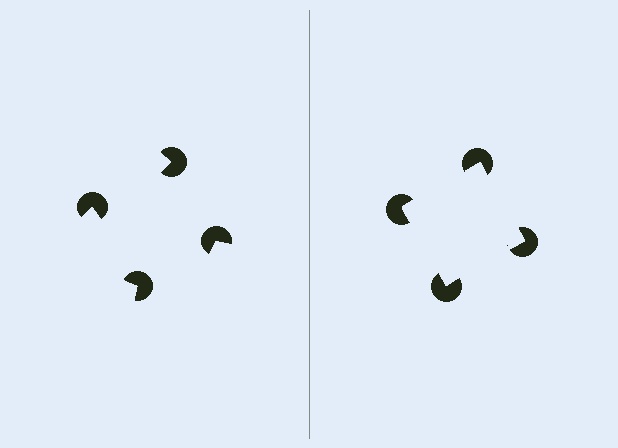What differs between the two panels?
The pac-man discs are positioned identically on both sides; only the wedge orientations differ. On the right they align to a square; on the left they are misaligned.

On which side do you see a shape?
An illusory square appears on the right side. On the left side the wedge cuts are rotated, so no coherent shape forms.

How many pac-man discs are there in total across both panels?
8 — 4 on each side.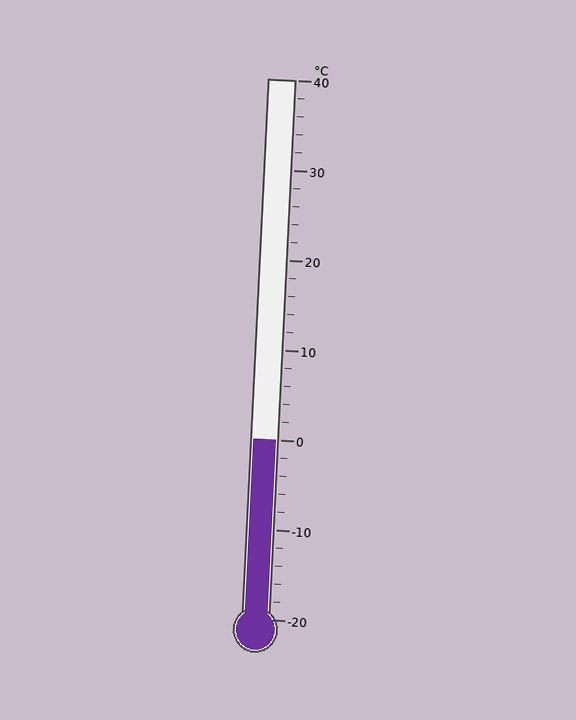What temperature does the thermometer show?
The thermometer shows approximately 0°C.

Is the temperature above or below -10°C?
The temperature is above -10°C.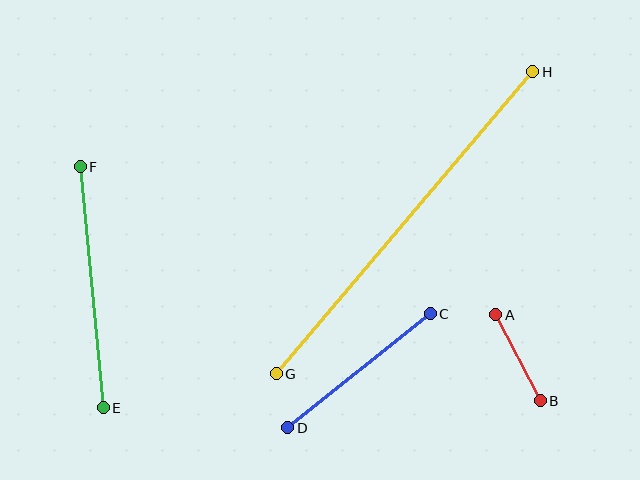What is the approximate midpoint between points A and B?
The midpoint is at approximately (518, 358) pixels.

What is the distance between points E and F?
The distance is approximately 242 pixels.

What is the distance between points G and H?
The distance is approximately 396 pixels.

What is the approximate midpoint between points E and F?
The midpoint is at approximately (92, 287) pixels.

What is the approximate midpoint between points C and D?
The midpoint is at approximately (359, 371) pixels.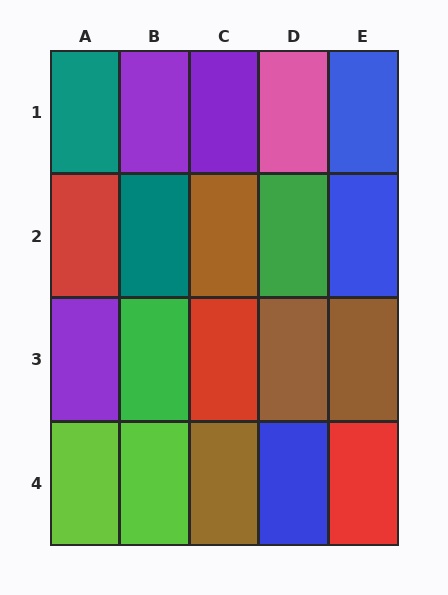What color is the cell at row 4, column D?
Blue.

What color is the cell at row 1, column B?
Purple.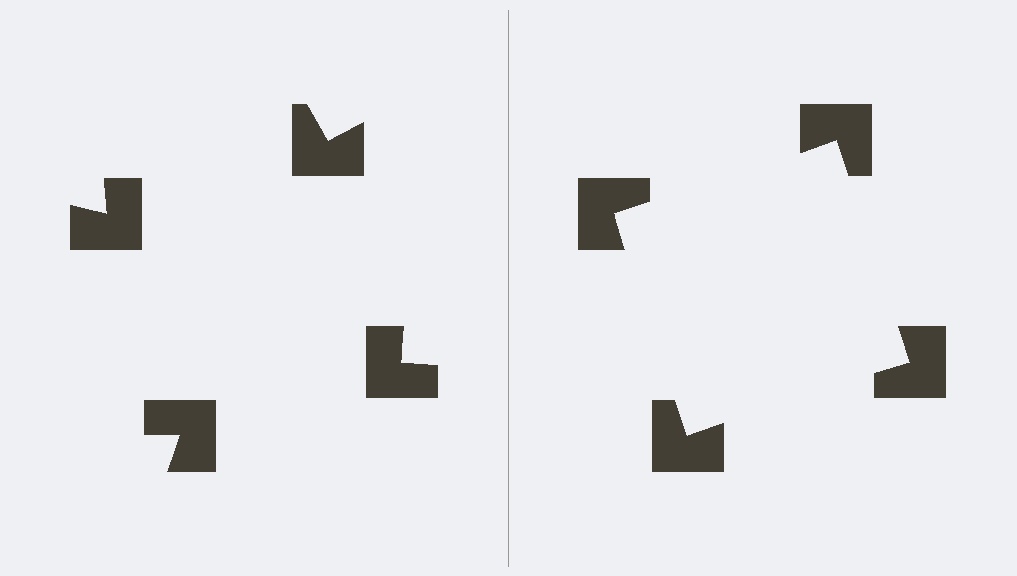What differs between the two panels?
The notched squares are positioned identically on both sides; only the wedge orientations differ. On the right they align to a square; on the left they are misaligned.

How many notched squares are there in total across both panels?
8 — 4 on each side.